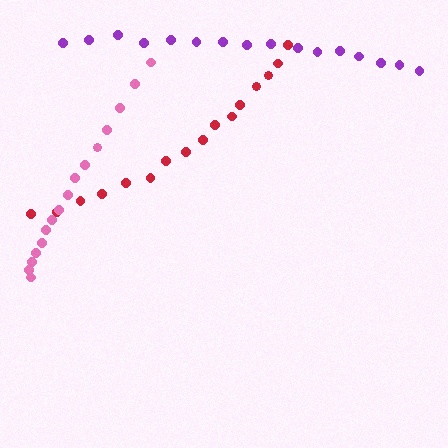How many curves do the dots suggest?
There are 3 distinct paths.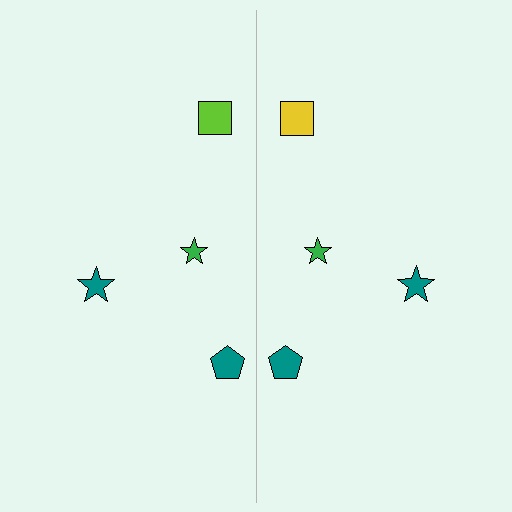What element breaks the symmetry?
The yellow square on the right side breaks the symmetry — its mirror counterpart is lime.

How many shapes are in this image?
There are 8 shapes in this image.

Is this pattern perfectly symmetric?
No, the pattern is not perfectly symmetric. The yellow square on the right side breaks the symmetry — its mirror counterpart is lime.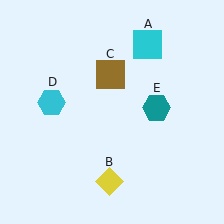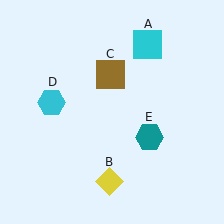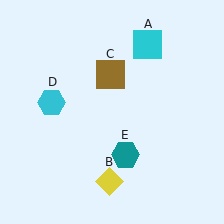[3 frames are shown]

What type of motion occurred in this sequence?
The teal hexagon (object E) rotated clockwise around the center of the scene.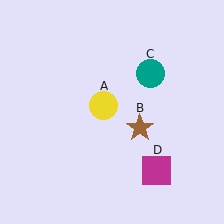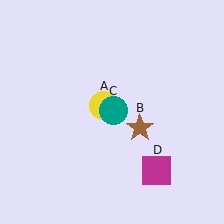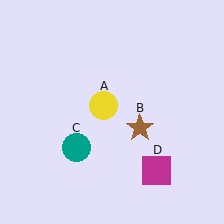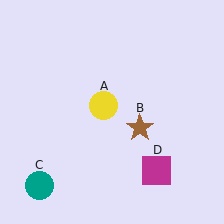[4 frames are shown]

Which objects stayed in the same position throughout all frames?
Yellow circle (object A) and brown star (object B) and magenta square (object D) remained stationary.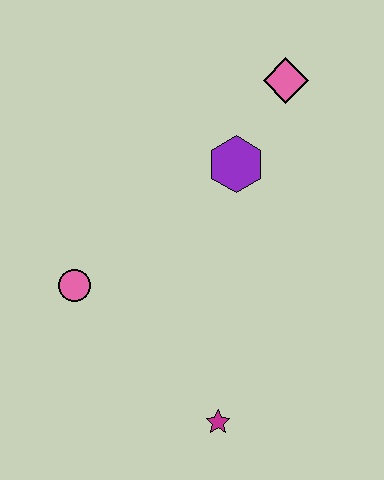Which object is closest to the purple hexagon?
The pink diamond is closest to the purple hexagon.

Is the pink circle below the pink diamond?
Yes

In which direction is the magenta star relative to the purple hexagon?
The magenta star is below the purple hexagon.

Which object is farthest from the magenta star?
The pink diamond is farthest from the magenta star.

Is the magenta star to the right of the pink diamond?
No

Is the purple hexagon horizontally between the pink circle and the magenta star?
No